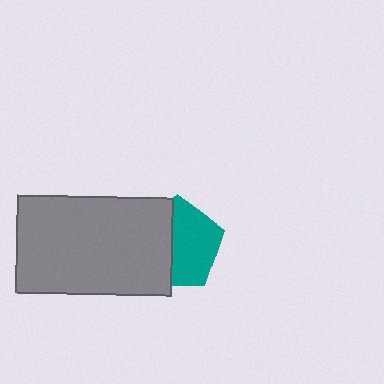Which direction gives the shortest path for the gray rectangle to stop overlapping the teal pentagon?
Moving left gives the shortest separation.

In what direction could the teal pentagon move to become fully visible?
The teal pentagon could move right. That would shift it out from behind the gray rectangle entirely.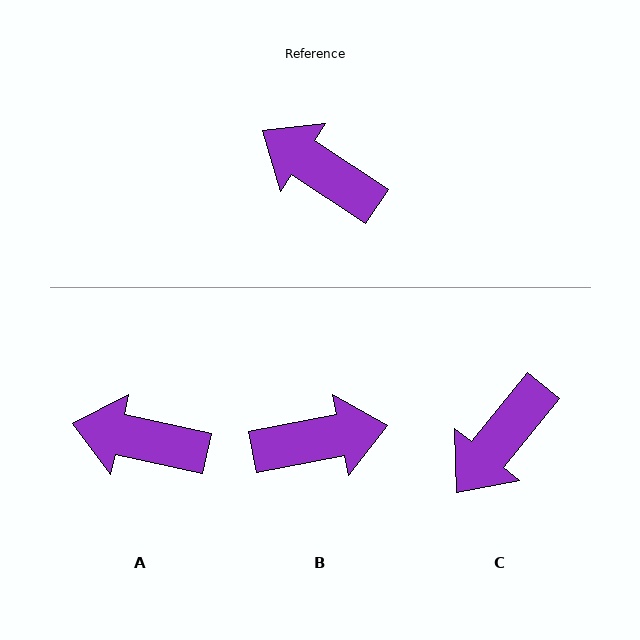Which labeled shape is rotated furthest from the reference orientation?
B, about 135 degrees away.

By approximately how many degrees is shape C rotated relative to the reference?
Approximately 84 degrees counter-clockwise.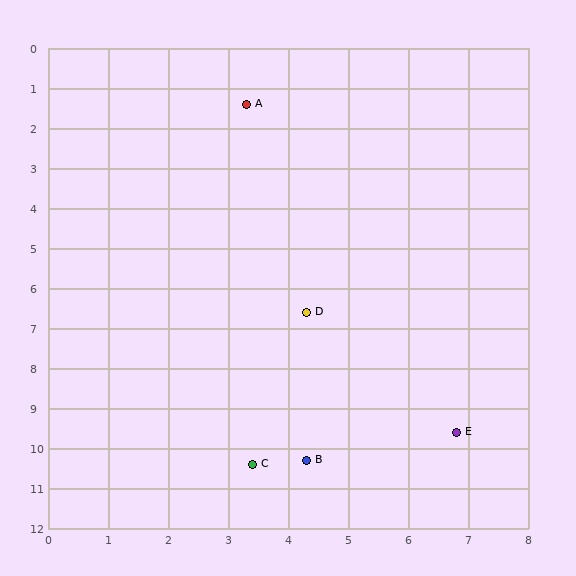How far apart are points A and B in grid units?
Points A and B are about 9.0 grid units apart.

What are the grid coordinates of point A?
Point A is at approximately (3.3, 1.4).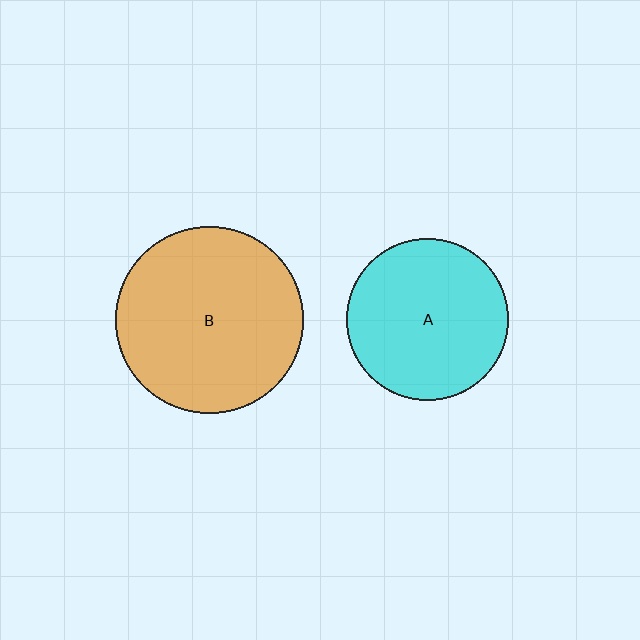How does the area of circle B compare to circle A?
Approximately 1.3 times.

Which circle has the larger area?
Circle B (orange).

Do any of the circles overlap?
No, none of the circles overlap.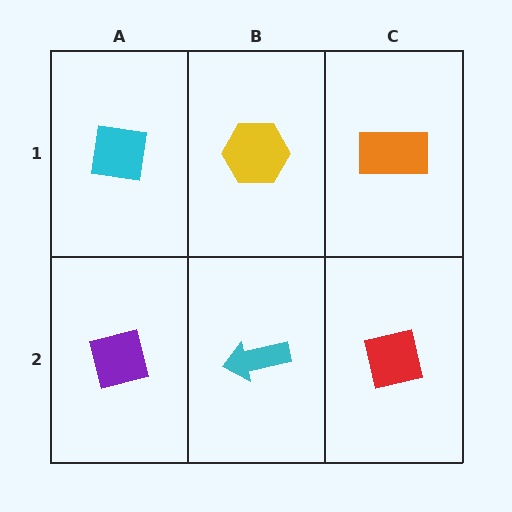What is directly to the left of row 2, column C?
A cyan arrow.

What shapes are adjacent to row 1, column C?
A red square (row 2, column C), a yellow hexagon (row 1, column B).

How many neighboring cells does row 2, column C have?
2.